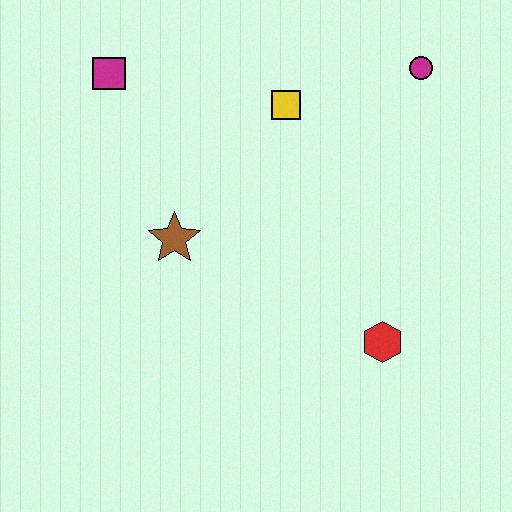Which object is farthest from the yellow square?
The red hexagon is farthest from the yellow square.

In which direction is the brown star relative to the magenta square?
The brown star is below the magenta square.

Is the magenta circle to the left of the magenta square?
No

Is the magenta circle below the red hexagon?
No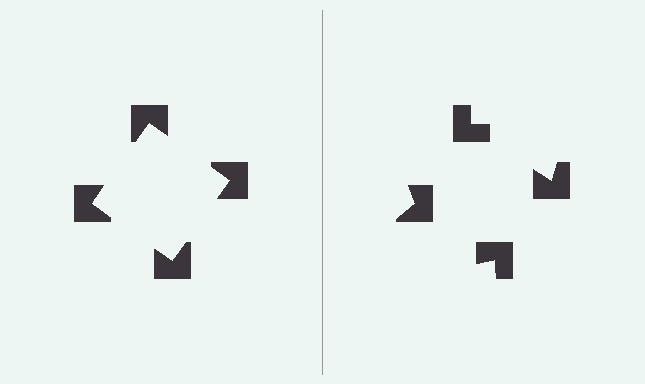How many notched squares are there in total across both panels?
8 — 4 on each side.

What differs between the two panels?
The notched squares are positioned identically on both sides; only the wedge orientations differ. On the left they align to a square; on the right they are misaligned.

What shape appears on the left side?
An illusory square.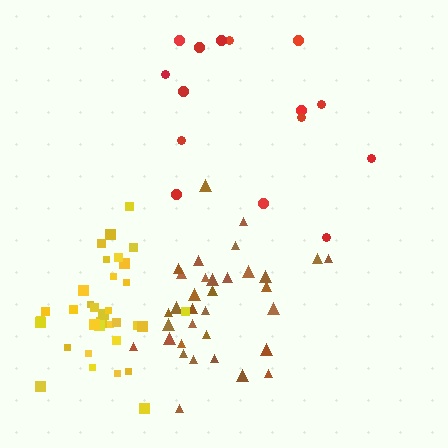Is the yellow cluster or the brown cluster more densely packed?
Yellow.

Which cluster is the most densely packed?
Yellow.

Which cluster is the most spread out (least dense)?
Red.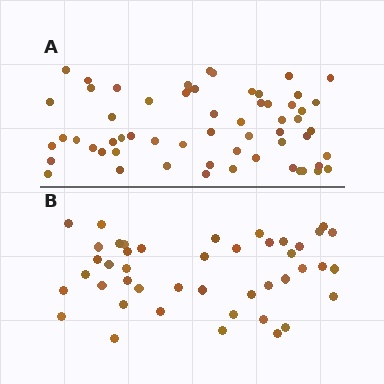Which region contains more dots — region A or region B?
Region A (the top region) has more dots.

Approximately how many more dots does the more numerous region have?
Region A has approximately 15 more dots than region B.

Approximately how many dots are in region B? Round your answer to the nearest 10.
About 40 dots. (The exact count is 44, which rounds to 40.)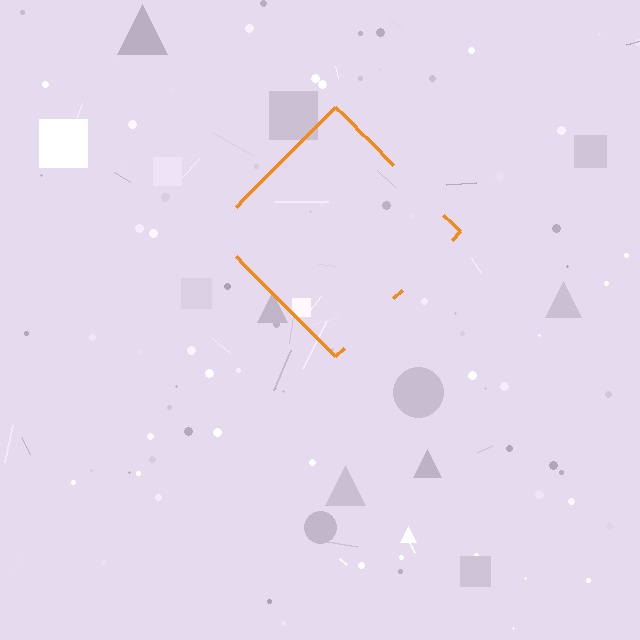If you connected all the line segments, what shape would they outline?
They would outline a diamond.